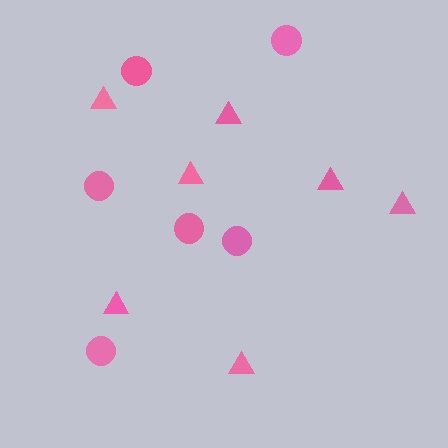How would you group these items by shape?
There are 2 groups: one group of triangles (7) and one group of circles (6).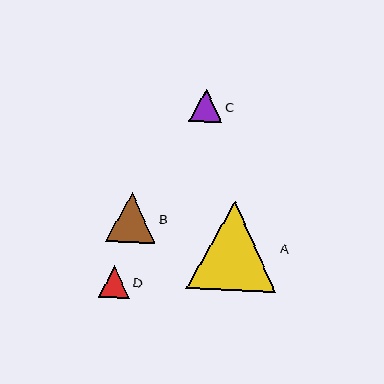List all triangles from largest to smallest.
From largest to smallest: A, B, C, D.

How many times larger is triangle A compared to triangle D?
Triangle A is approximately 2.9 times the size of triangle D.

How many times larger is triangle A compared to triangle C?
Triangle A is approximately 2.7 times the size of triangle C.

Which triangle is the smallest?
Triangle D is the smallest with a size of approximately 31 pixels.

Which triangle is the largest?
Triangle A is the largest with a size of approximately 89 pixels.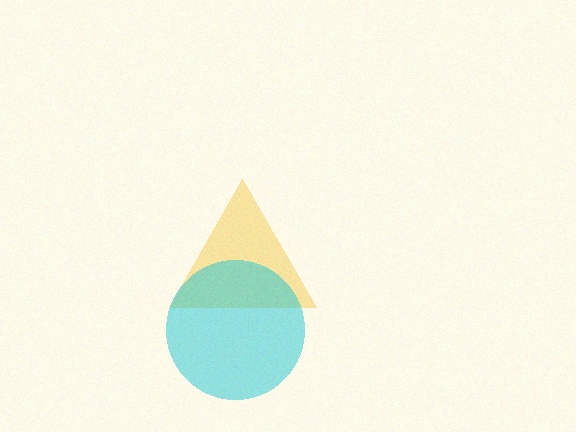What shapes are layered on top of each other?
The layered shapes are: a yellow triangle, a cyan circle.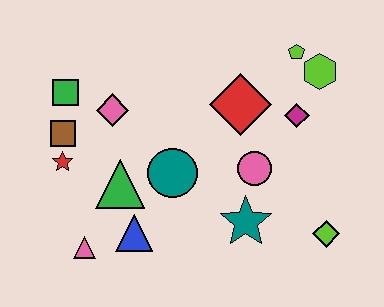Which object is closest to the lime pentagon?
The lime hexagon is closest to the lime pentagon.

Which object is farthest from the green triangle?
The lime hexagon is farthest from the green triangle.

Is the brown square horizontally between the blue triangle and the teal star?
No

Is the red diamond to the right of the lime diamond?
No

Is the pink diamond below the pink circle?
No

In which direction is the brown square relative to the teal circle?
The brown square is to the left of the teal circle.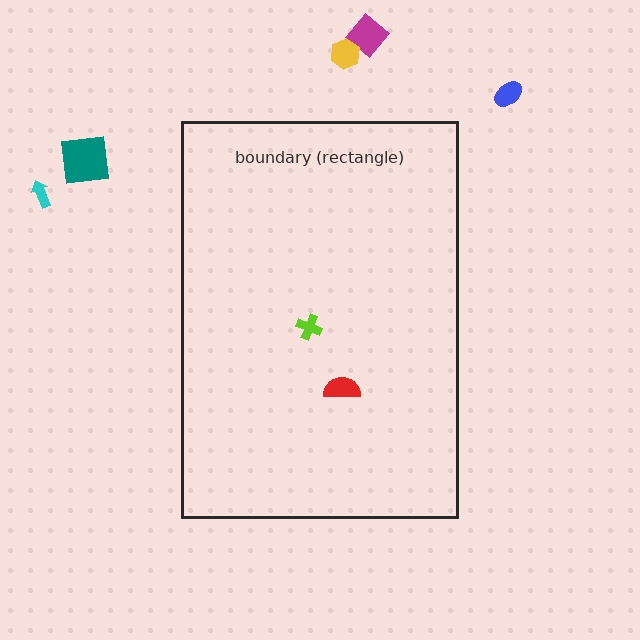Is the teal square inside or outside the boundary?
Outside.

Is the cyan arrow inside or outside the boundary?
Outside.